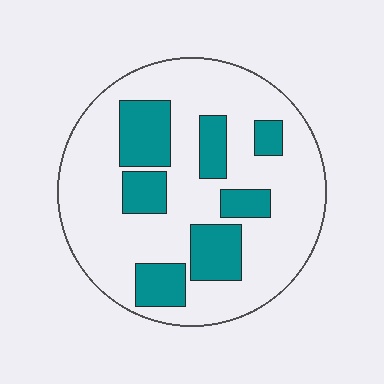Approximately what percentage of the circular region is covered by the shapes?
Approximately 25%.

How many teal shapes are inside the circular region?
7.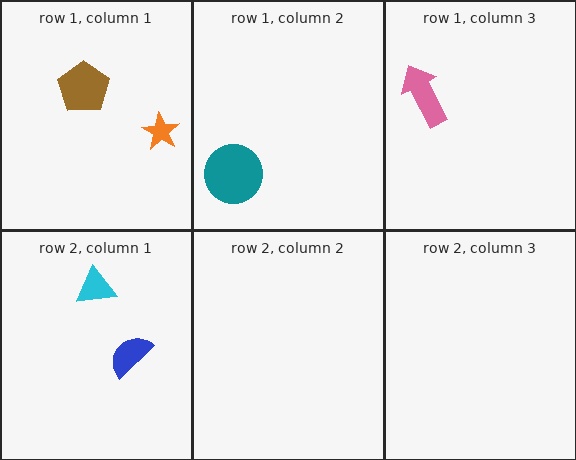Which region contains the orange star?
The row 1, column 1 region.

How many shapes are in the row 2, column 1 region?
2.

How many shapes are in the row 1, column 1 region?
2.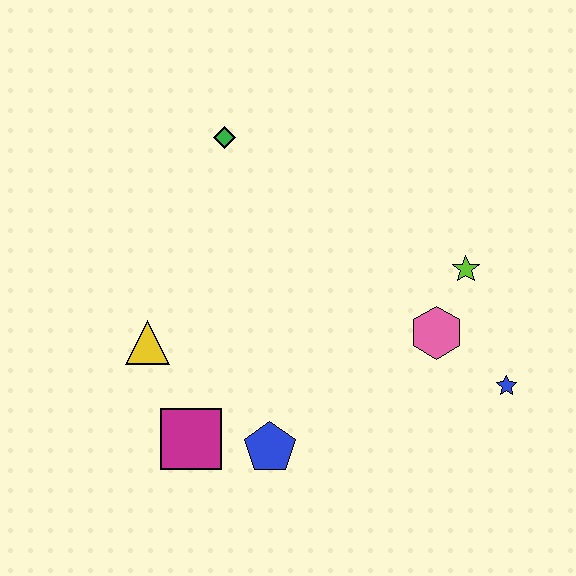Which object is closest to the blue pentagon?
The magenta square is closest to the blue pentagon.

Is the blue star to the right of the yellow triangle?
Yes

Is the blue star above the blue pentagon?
Yes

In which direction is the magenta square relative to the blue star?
The magenta square is to the left of the blue star.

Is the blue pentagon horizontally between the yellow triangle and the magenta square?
No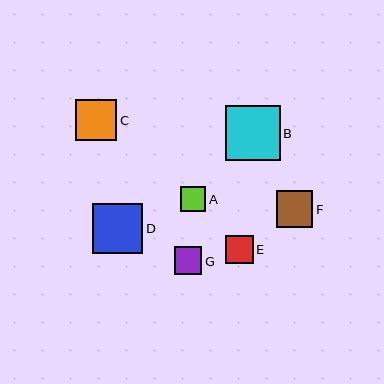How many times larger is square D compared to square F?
Square D is approximately 1.4 times the size of square F.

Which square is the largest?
Square B is the largest with a size of approximately 55 pixels.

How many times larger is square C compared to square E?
Square C is approximately 1.5 times the size of square E.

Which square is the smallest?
Square A is the smallest with a size of approximately 26 pixels.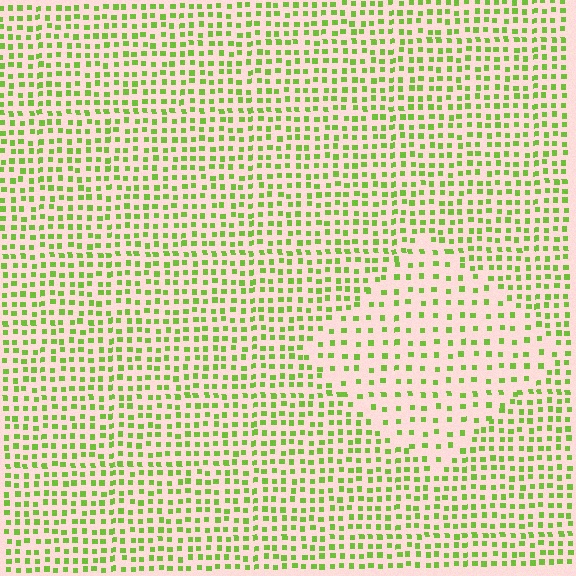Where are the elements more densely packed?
The elements are more densely packed outside the diamond boundary.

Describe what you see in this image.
The image contains small lime elements arranged at two different densities. A diamond-shaped region is visible where the elements are less densely packed than the surrounding area.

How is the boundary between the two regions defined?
The boundary is defined by a change in element density (approximately 1.9x ratio). All elements are the same color, size, and shape.